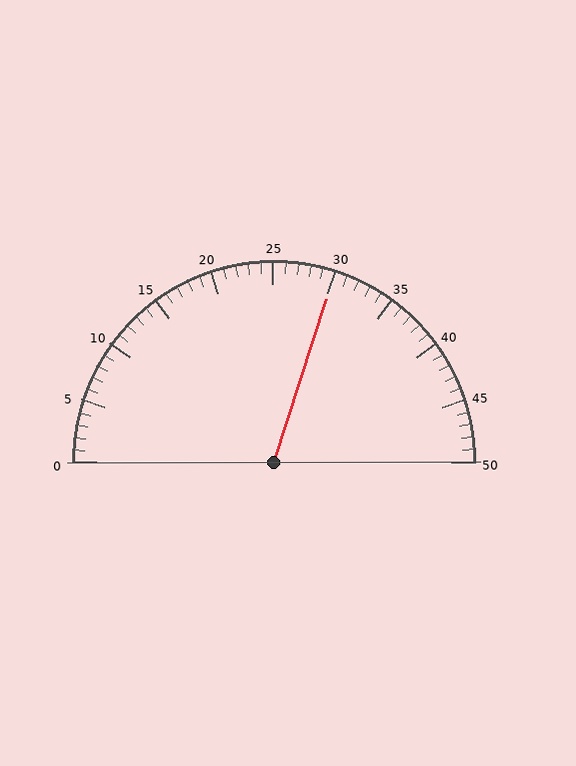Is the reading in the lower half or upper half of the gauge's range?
The reading is in the upper half of the range (0 to 50).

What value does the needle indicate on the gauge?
The needle indicates approximately 30.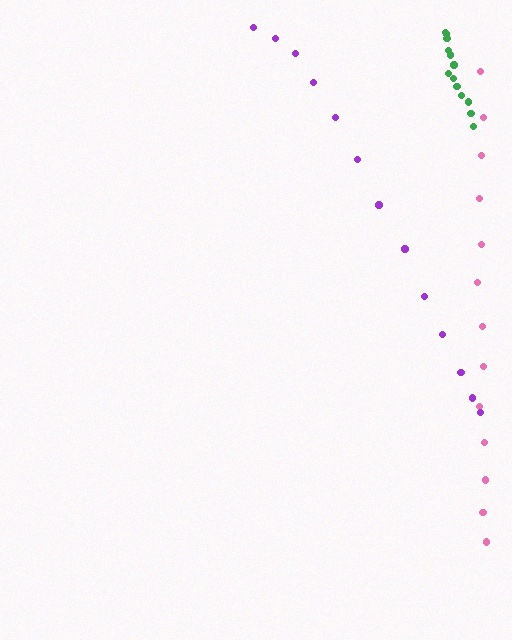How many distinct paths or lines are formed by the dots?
There are 3 distinct paths.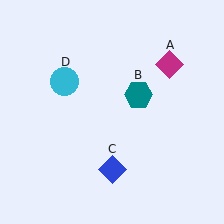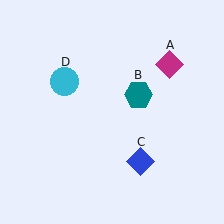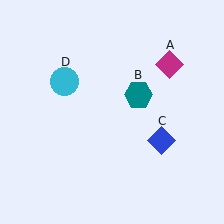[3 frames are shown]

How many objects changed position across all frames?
1 object changed position: blue diamond (object C).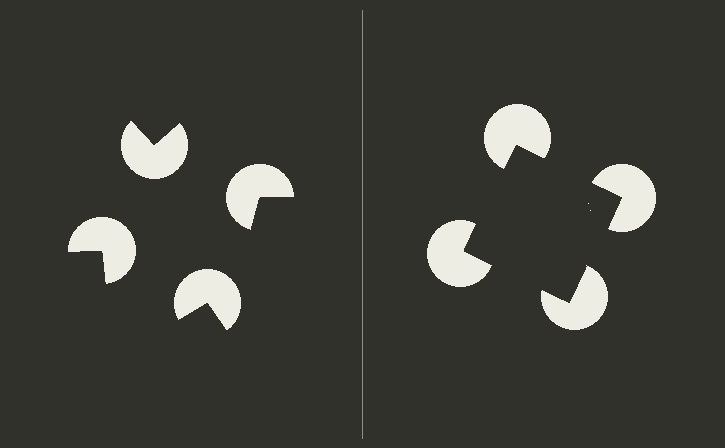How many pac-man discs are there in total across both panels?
8 — 4 on each side.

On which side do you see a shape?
An illusory square appears on the right side. On the left side the wedge cuts are rotated, so no coherent shape forms.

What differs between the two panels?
The pac-man discs are positioned identically on both sides; only the wedge orientations differ. On the right they align to a square; on the left they are misaligned.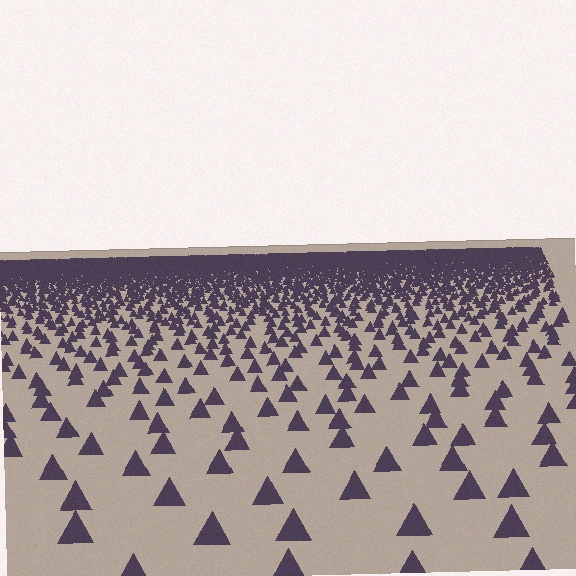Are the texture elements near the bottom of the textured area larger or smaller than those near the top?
Larger. Near the bottom, elements are closer to the viewer and appear at a bigger on-screen size.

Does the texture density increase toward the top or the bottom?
Density increases toward the top.